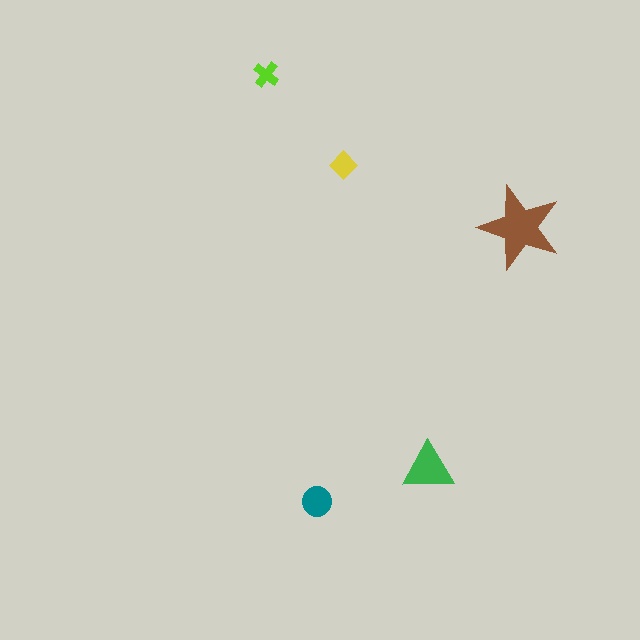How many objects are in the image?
There are 5 objects in the image.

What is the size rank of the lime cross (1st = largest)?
5th.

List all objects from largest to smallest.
The brown star, the green triangle, the teal circle, the yellow diamond, the lime cross.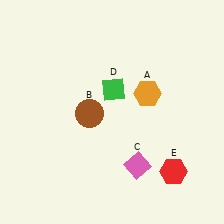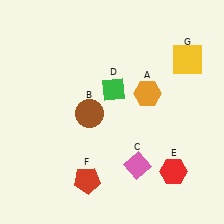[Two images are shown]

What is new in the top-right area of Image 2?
A yellow square (G) was added in the top-right area of Image 2.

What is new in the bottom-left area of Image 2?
A red pentagon (F) was added in the bottom-left area of Image 2.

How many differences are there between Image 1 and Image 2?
There are 2 differences between the two images.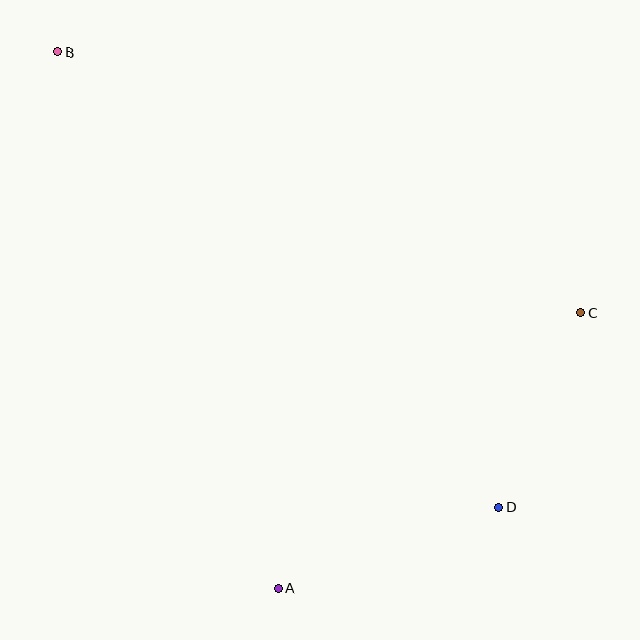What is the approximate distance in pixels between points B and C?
The distance between B and C is approximately 585 pixels.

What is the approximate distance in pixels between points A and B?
The distance between A and B is approximately 580 pixels.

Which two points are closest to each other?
Points C and D are closest to each other.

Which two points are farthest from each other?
Points B and D are farthest from each other.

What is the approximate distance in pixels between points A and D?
The distance between A and D is approximately 235 pixels.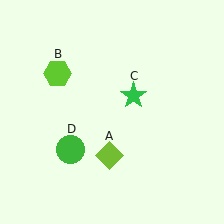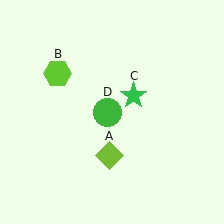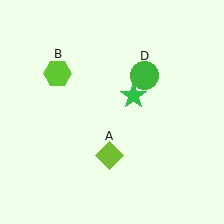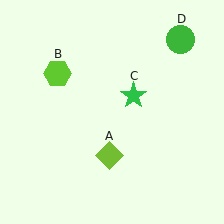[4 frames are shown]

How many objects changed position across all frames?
1 object changed position: green circle (object D).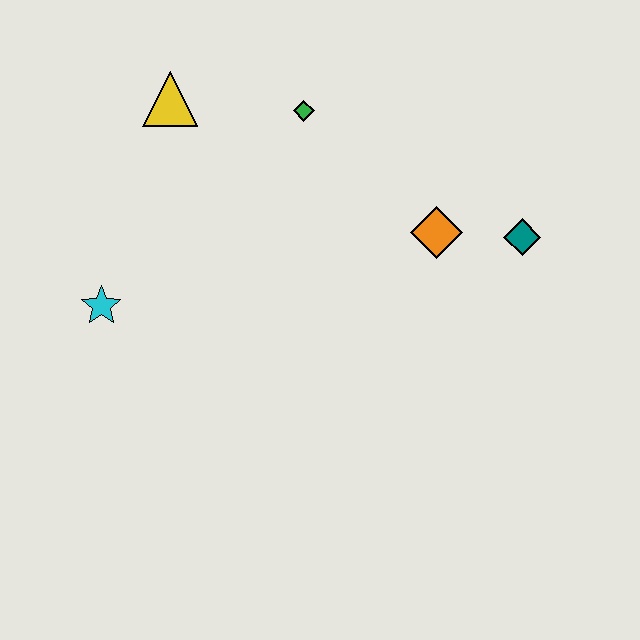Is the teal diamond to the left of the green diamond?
No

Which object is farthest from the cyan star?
The teal diamond is farthest from the cyan star.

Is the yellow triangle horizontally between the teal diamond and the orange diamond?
No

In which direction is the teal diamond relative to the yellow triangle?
The teal diamond is to the right of the yellow triangle.